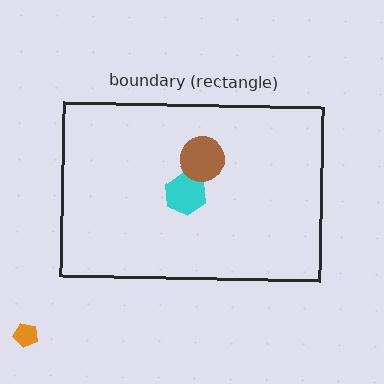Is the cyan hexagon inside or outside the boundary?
Inside.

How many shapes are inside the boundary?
2 inside, 1 outside.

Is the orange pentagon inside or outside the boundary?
Outside.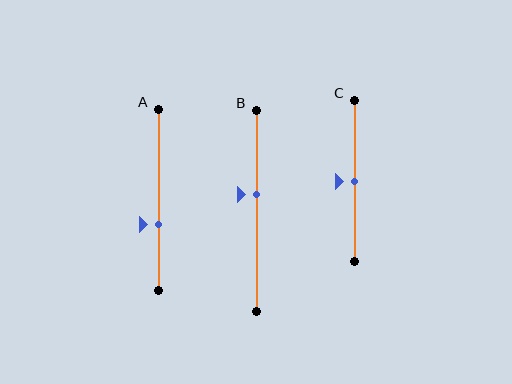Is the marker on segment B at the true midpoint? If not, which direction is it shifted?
No, the marker on segment B is shifted upward by about 8% of the segment length.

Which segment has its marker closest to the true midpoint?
Segment C has its marker closest to the true midpoint.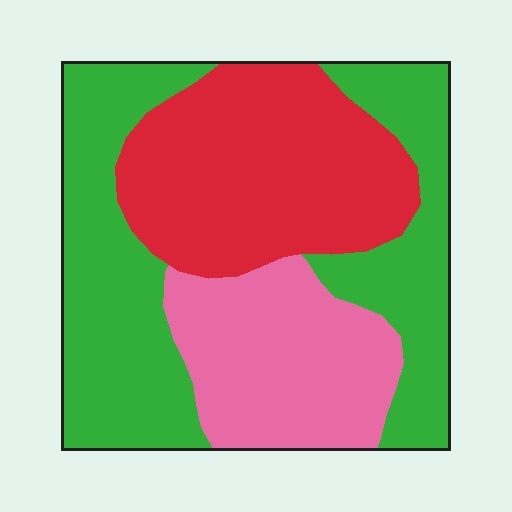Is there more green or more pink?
Green.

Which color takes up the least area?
Pink, at roughly 25%.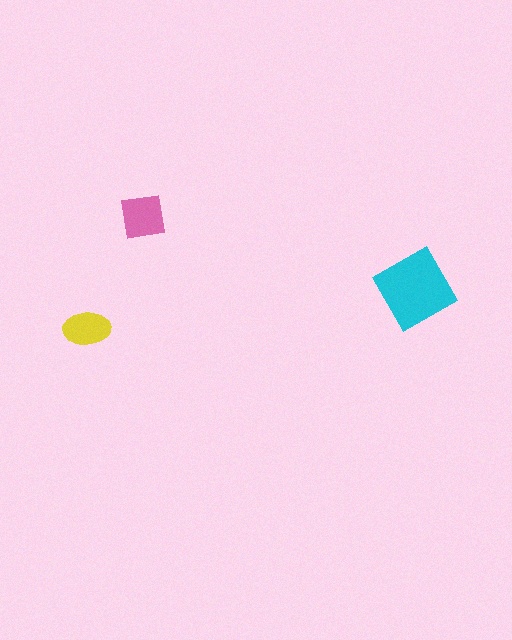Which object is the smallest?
The yellow ellipse.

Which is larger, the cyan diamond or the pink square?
The cyan diamond.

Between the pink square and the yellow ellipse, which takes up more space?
The pink square.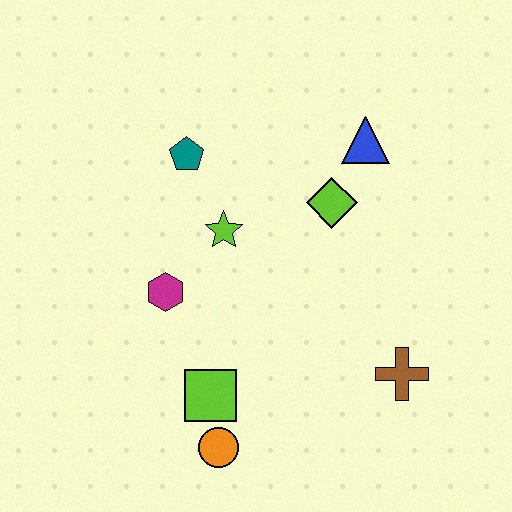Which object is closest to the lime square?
The orange circle is closest to the lime square.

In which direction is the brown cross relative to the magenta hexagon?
The brown cross is to the right of the magenta hexagon.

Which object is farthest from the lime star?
The brown cross is farthest from the lime star.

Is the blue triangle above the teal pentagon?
Yes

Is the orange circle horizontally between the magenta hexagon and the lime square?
No